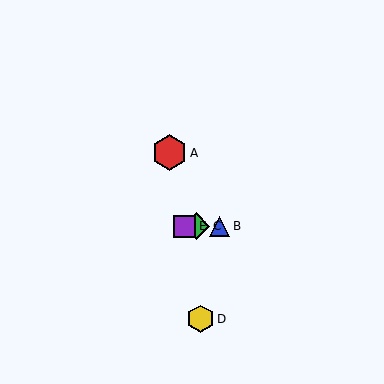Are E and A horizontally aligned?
No, E is at y≈226 and A is at y≈153.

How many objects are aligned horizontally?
3 objects (B, C, E) are aligned horizontally.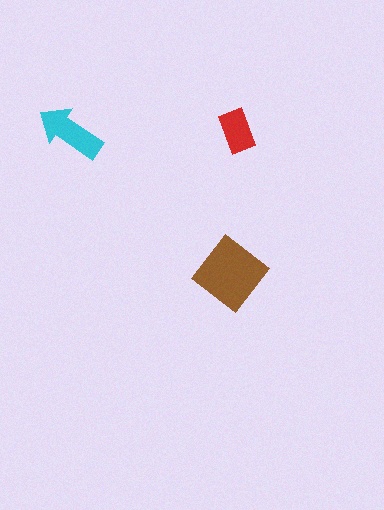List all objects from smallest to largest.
The red rectangle, the cyan arrow, the brown diamond.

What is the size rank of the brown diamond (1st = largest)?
1st.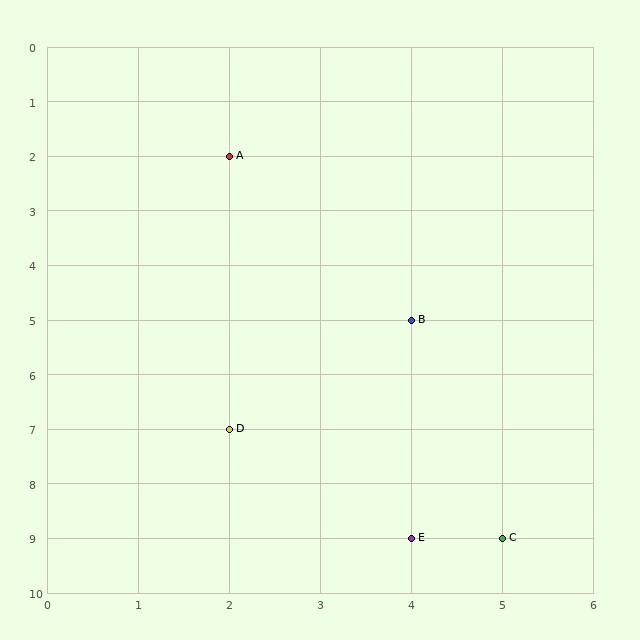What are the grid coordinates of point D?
Point D is at grid coordinates (2, 7).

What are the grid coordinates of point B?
Point B is at grid coordinates (4, 5).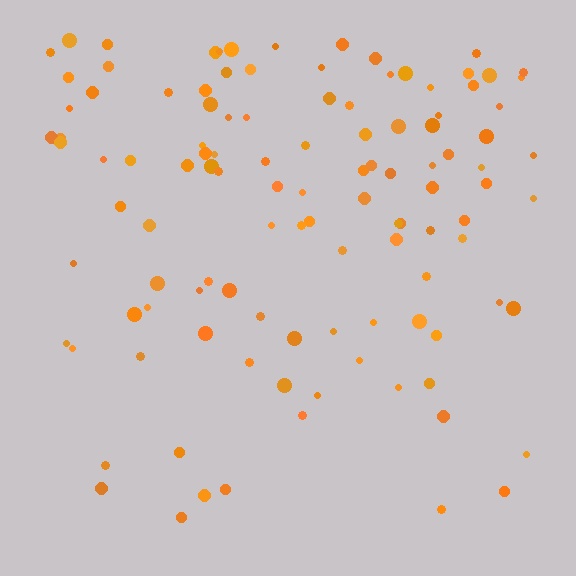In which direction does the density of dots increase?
From bottom to top, with the top side densest.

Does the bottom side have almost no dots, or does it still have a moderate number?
Still a moderate number, just noticeably fewer than the top.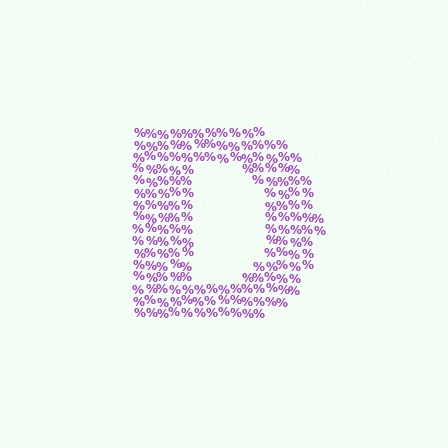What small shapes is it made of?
It is made of small percent signs.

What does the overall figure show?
The overall figure shows the letter D.